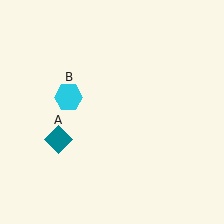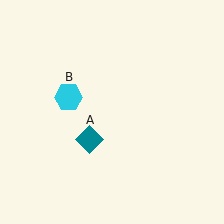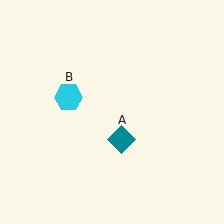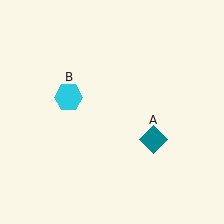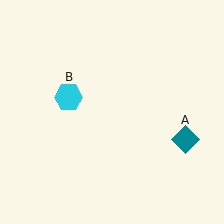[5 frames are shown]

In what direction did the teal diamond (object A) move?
The teal diamond (object A) moved right.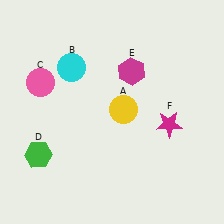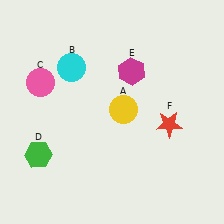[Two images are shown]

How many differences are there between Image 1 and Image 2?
There is 1 difference between the two images.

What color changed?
The star (F) changed from magenta in Image 1 to red in Image 2.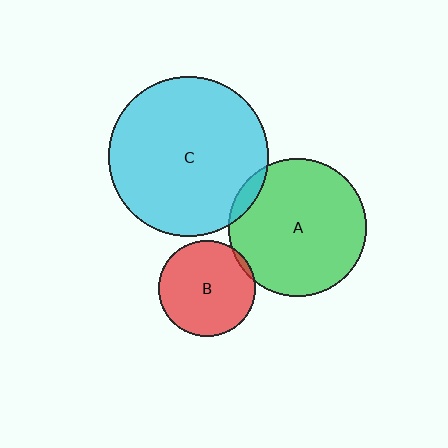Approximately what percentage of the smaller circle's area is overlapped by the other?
Approximately 5%.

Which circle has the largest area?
Circle C (cyan).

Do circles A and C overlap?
Yes.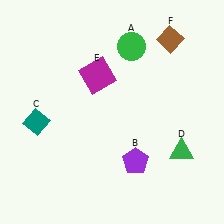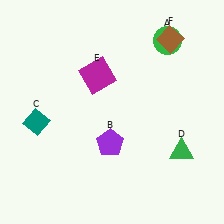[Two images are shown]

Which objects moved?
The objects that moved are: the green circle (A), the purple pentagon (B).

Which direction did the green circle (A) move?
The green circle (A) moved right.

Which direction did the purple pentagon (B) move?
The purple pentagon (B) moved left.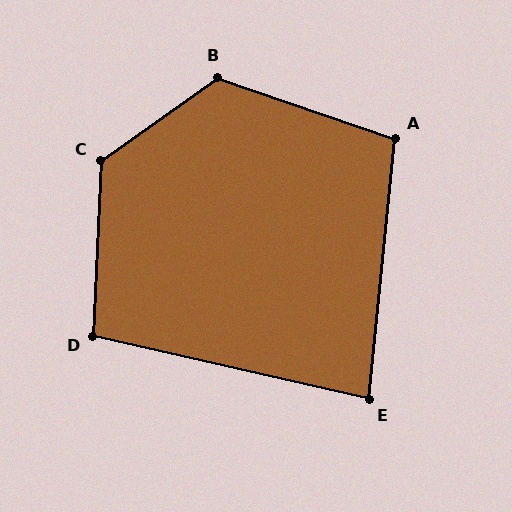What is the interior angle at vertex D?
Approximately 100 degrees (obtuse).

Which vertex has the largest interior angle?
C, at approximately 128 degrees.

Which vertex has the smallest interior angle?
E, at approximately 83 degrees.